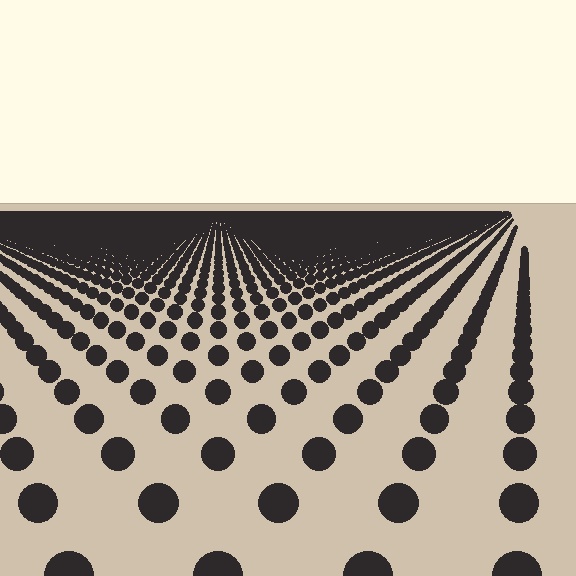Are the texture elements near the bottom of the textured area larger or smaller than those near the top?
Larger. Near the bottom, elements are closer to the viewer and appear at a bigger on-screen size.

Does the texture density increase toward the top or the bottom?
Density increases toward the top.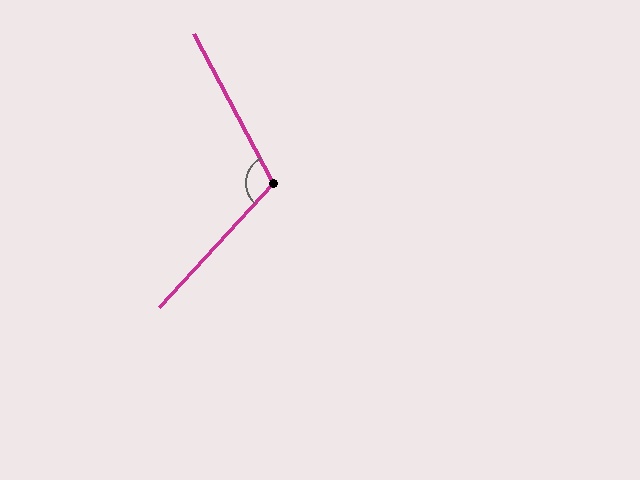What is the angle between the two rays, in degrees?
Approximately 109 degrees.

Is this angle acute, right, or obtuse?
It is obtuse.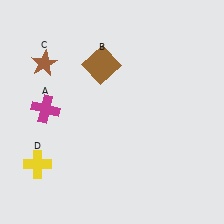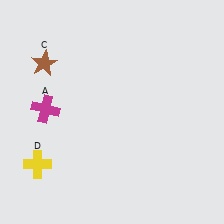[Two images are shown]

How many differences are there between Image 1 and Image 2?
There is 1 difference between the two images.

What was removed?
The brown square (B) was removed in Image 2.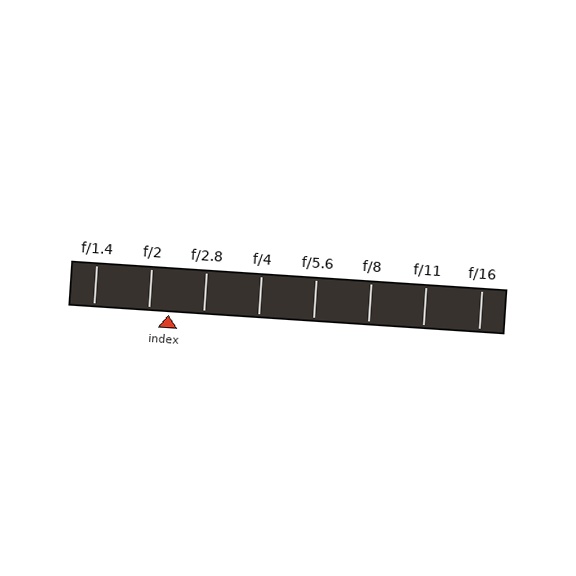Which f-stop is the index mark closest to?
The index mark is closest to f/2.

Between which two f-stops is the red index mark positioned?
The index mark is between f/2 and f/2.8.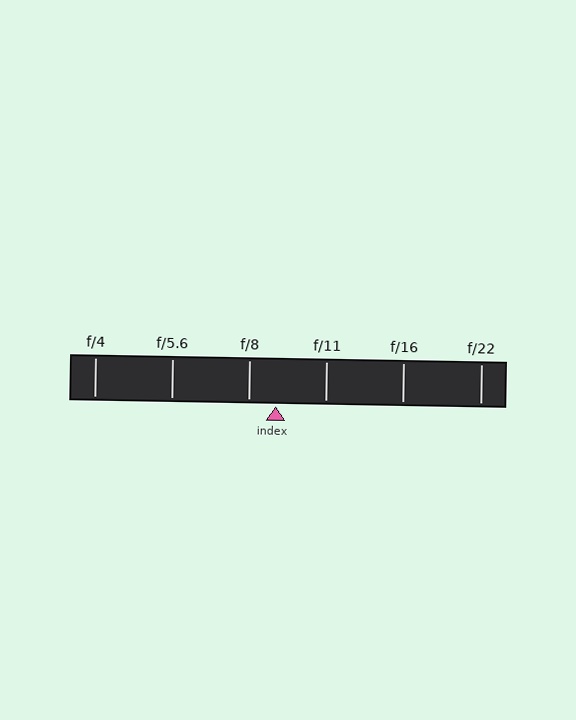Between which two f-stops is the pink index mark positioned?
The index mark is between f/8 and f/11.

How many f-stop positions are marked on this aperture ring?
There are 6 f-stop positions marked.